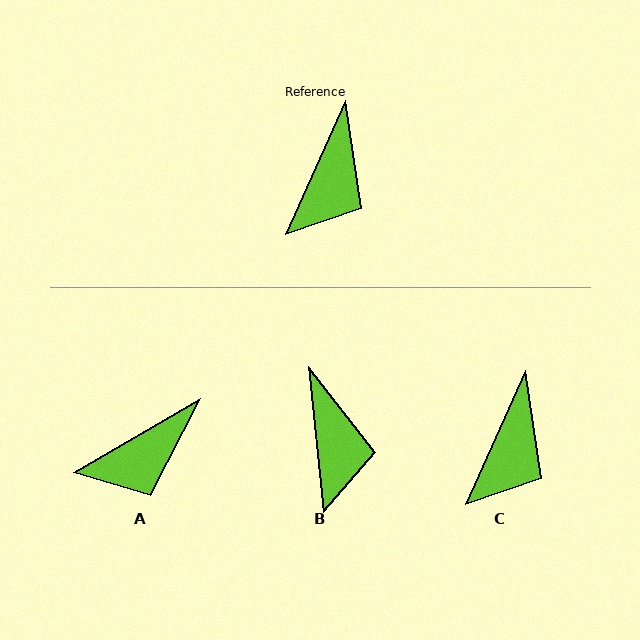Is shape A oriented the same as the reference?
No, it is off by about 35 degrees.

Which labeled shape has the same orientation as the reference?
C.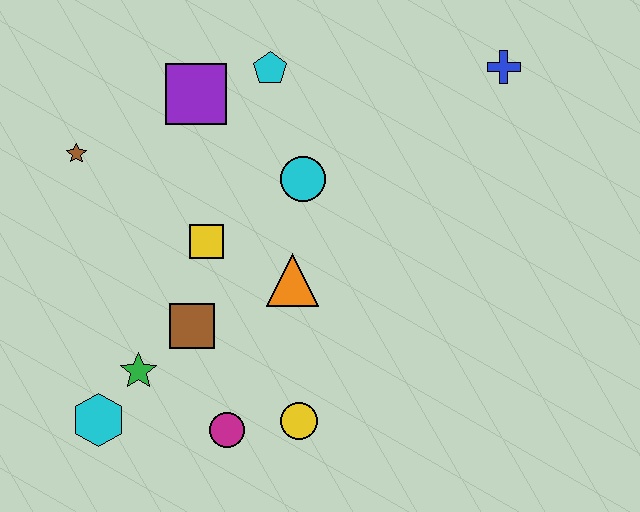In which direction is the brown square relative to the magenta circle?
The brown square is above the magenta circle.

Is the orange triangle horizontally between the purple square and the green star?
No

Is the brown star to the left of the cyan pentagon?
Yes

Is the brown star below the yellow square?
No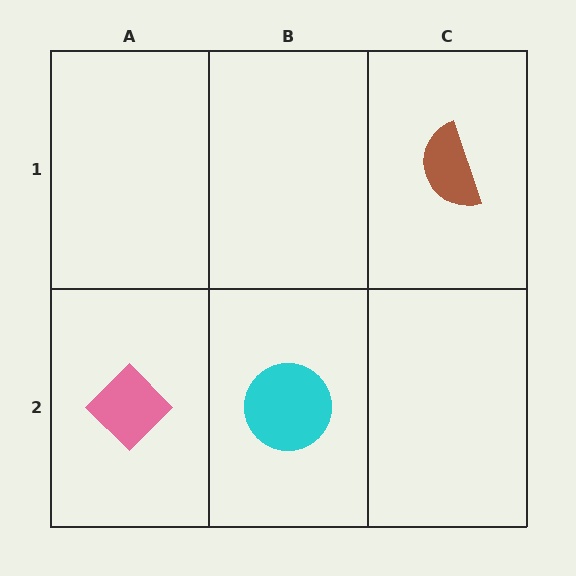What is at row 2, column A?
A pink diamond.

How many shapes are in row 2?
2 shapes.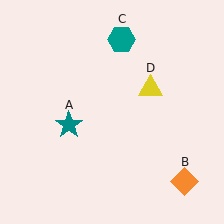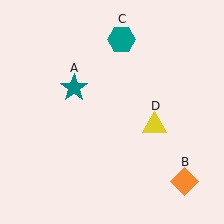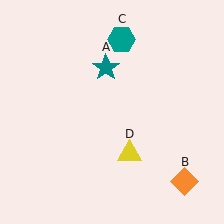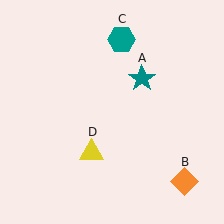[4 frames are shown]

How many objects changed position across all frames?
2 objects changed position: teal star (object A), yellow triangle (object D).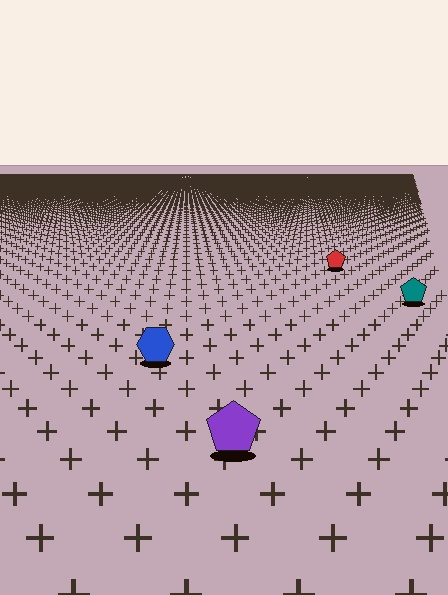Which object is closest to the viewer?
The purple pentagon is closest. The texture marks near it are larger and more spread out.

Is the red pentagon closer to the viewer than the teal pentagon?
No. The teal pentagon is closer — you can tell from the texture gradient: the ground texture is coarser near it.